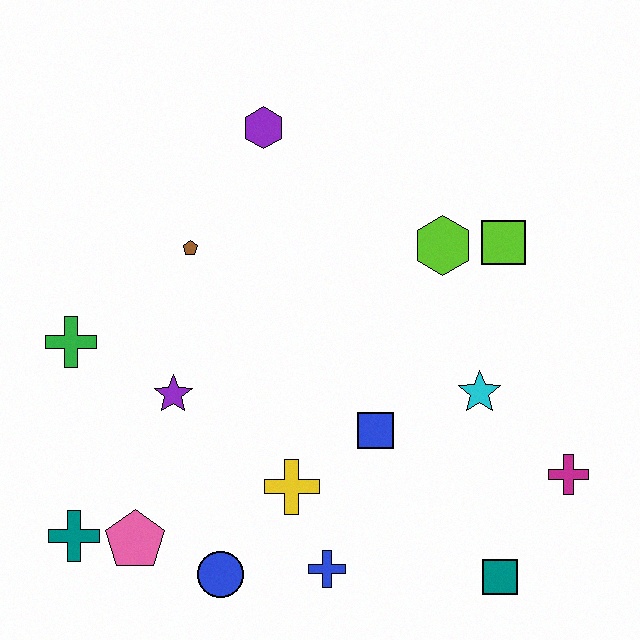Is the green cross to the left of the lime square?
Yes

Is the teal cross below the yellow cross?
Yes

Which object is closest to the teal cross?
The pink pentagon is closest to the teal cross.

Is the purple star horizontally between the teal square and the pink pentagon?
Yes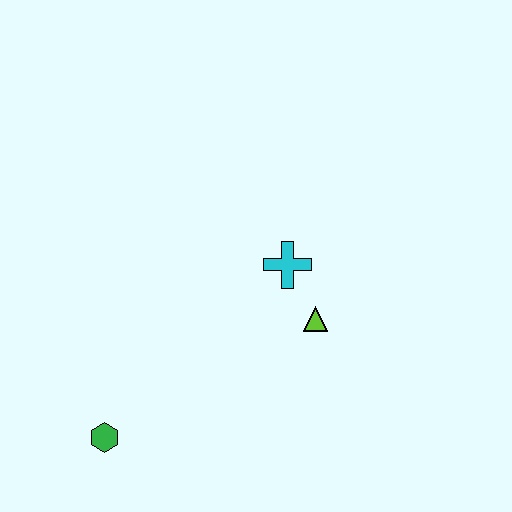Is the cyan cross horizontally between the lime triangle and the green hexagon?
Yes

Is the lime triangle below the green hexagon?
No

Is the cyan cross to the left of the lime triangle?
Yes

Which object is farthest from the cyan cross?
The green hexagon is farthest from the cyan cross.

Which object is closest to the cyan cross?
The lime triangle is closest to the cyan cross.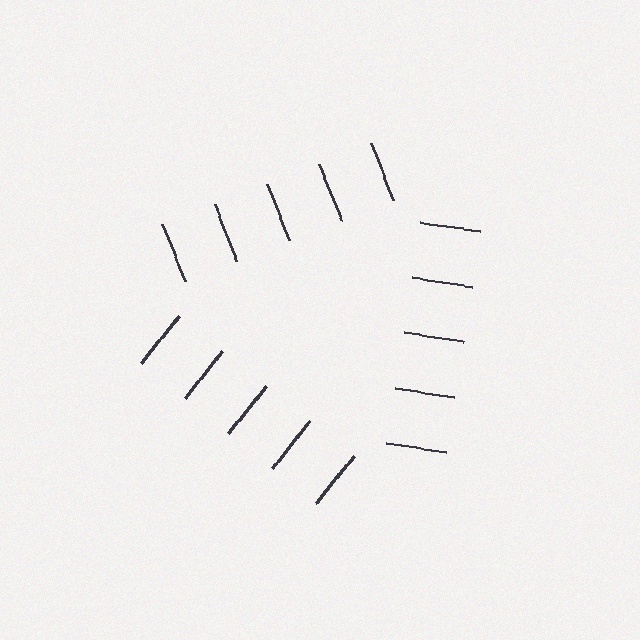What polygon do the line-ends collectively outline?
An illusory triangle — the line segments terminate on its edges but no continuous stroke is drawn.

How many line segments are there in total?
15 — 5 along each of the 3 edges.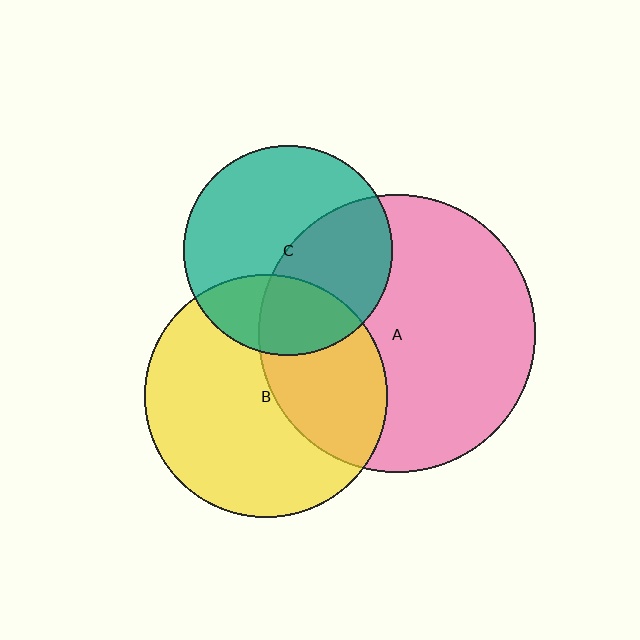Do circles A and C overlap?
Yes.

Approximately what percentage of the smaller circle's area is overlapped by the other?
Approximately 45%.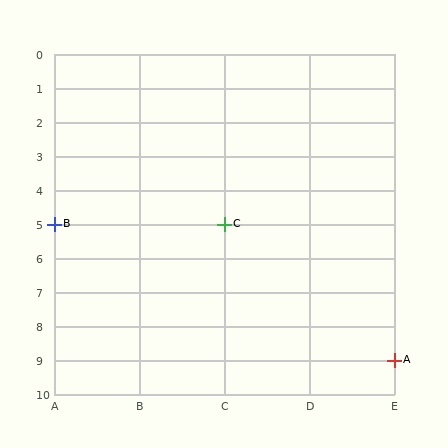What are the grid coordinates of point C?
Point C is at grid coordinates (C, 5).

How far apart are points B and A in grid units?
Points B and A are 4 columns and 4 rows apart (about 5.7 grid units diagonally).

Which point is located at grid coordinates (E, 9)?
Point A is at (E, 9).